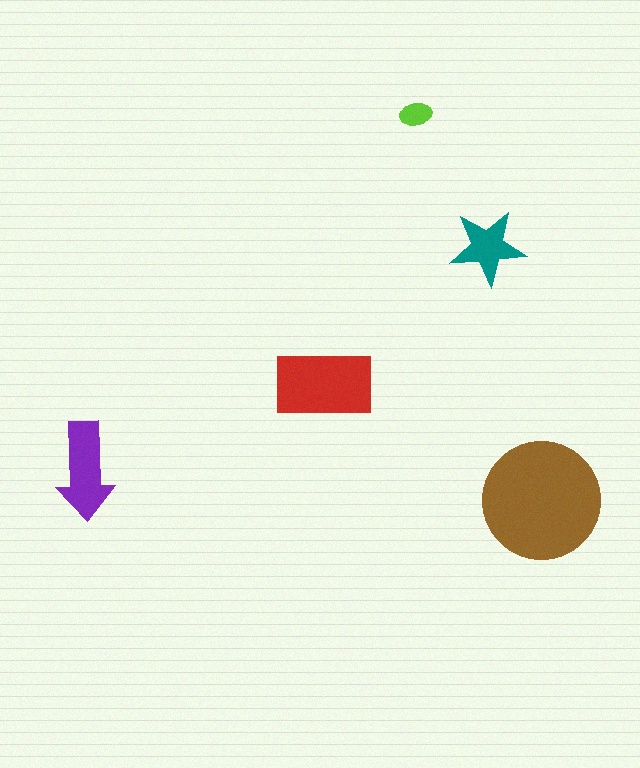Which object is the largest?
The brown circle.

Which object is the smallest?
The lime ellipse.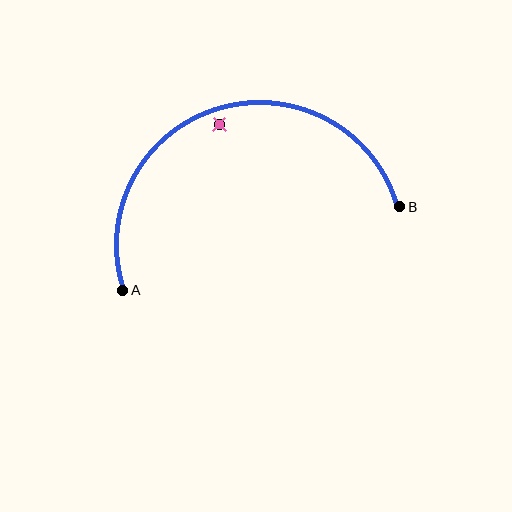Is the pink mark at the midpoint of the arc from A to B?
No — the pink mark does not lie on the arc at all. It sits slightly inside the curve.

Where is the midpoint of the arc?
The arc midpoint is the point on the curve farthest from the straight line joining A and B. It sits above that line.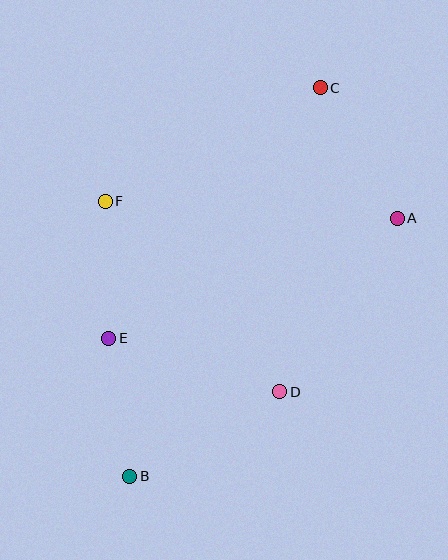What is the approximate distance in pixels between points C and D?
The distance between C and D is approximately 307 pixels.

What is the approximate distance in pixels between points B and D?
The distance between B and D is approximately 172 pixels.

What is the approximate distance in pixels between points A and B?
The distance between A and B is approximately 371 pixels.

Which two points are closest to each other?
Points E and F are closest to each other.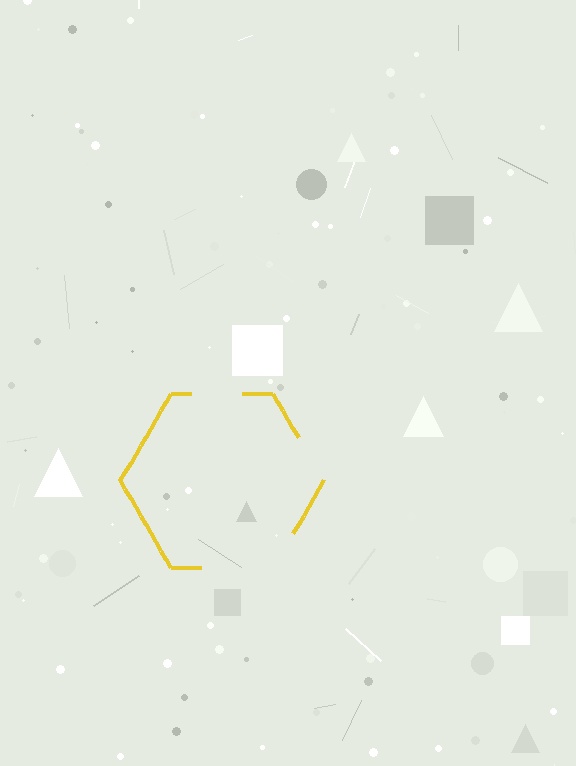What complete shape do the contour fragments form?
The contour fragments form a hexagon.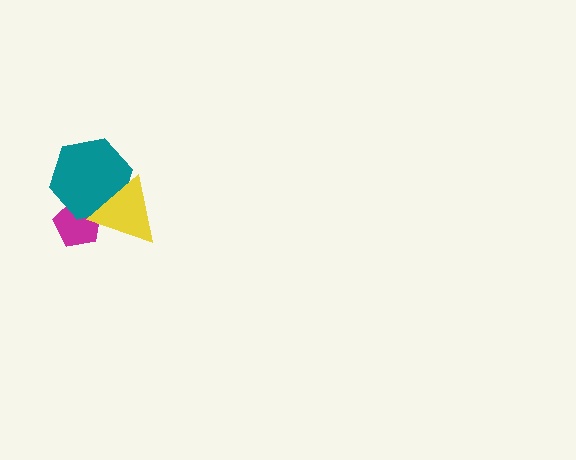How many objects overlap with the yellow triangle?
2 objects overlap with the yellow triangle.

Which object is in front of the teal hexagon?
The yellow triangle is in front of the teal hexagon.